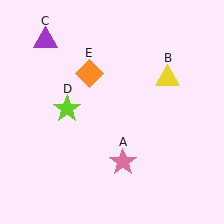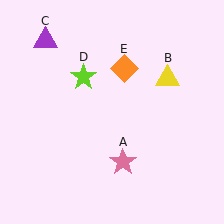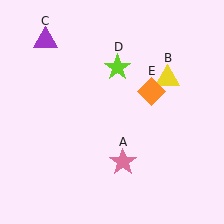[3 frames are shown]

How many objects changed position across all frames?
2 objects changed position: lime star (object D), orange diamond (object E).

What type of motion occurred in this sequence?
The lime star (object D), orange diamond (object E) rotated clockwise around the center of the scene.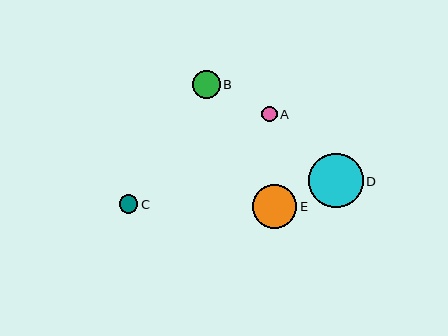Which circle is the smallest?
Circle A is the smallest with a size of approximately 15 pixels.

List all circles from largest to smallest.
From largest to smallest: D, E, B, C, A.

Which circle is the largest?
Circle D is the largest with a size of approximately 54 pixels.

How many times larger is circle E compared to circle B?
Circle E is approximately 1.6 times the size of circle B.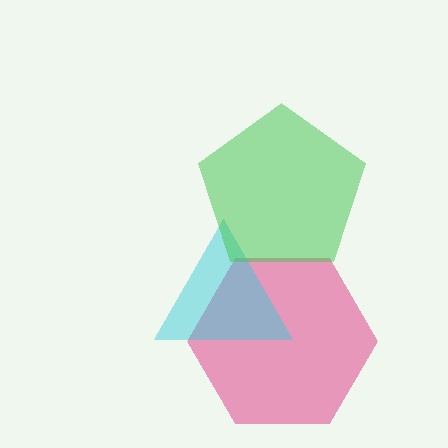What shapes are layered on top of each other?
The layered shapes are: a pink hexagon, a cyan triangle, a green pentagon.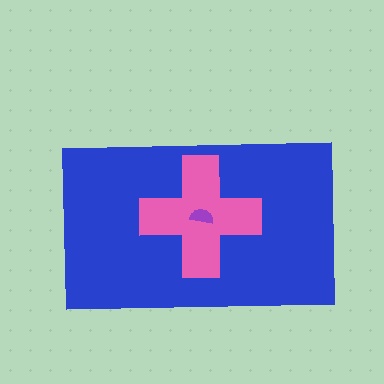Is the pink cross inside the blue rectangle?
Yes.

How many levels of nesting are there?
3.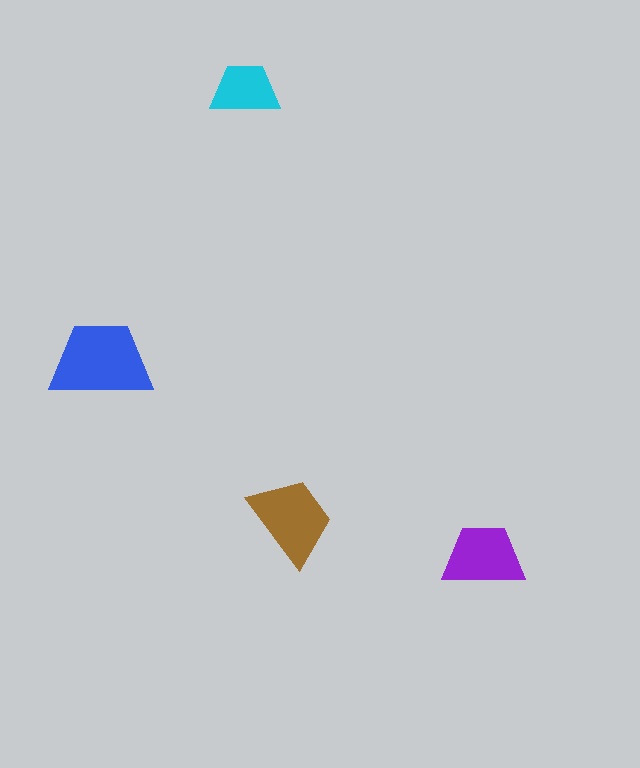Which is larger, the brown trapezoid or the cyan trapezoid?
The brown one.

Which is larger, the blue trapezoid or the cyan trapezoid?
The blue one.